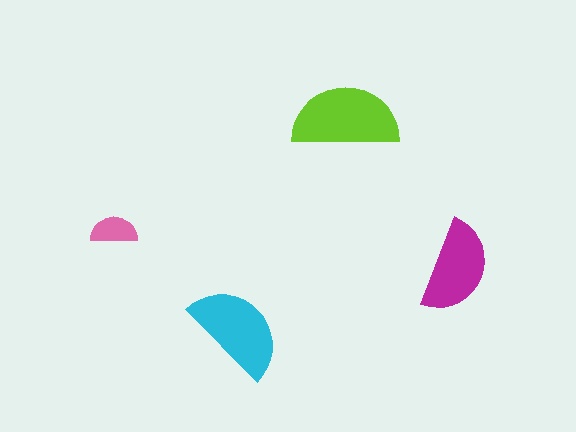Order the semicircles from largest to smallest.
the lime one, the cyan one, the magenta one, the pink one.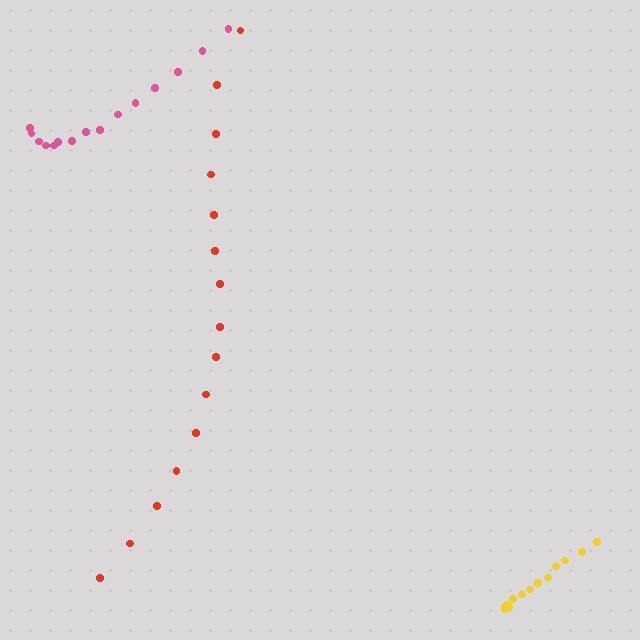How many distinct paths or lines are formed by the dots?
There are 3 distinct paths.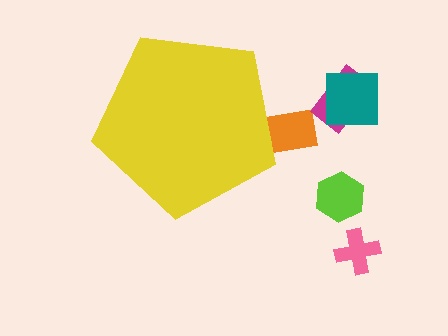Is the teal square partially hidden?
No, the teal square is fully visible.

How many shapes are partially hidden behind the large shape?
1 shape is partially hidden.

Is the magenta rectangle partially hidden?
No, the magenta rectangle is fully visible.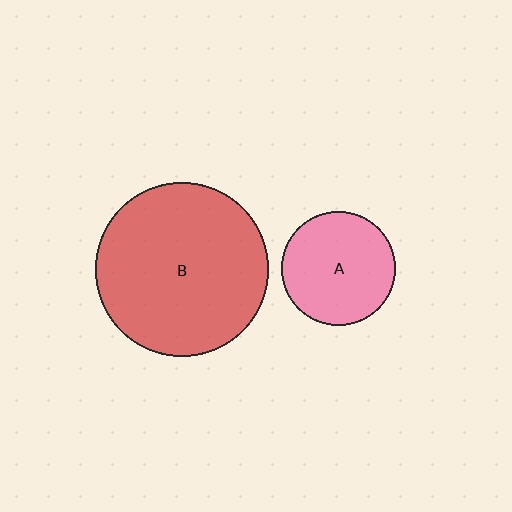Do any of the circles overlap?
No, none of the circles overlap.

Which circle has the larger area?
Circle B (red).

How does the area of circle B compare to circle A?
Approximately 2.3 times.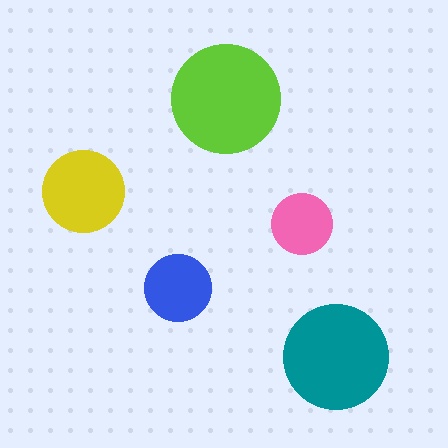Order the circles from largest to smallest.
the lime one, the teal one, the yellow one, the blue one, the pink one.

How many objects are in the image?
There are 5 objects in the image.